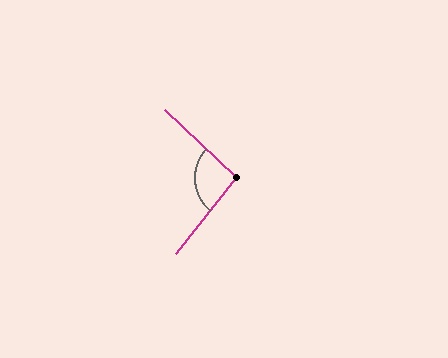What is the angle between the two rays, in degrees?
Approximately 95 degrees.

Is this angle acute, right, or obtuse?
It is obtuse.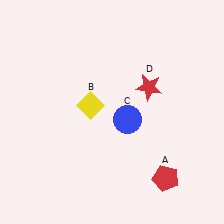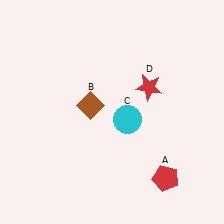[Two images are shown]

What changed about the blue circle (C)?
In Image 1, C is blue. In Image 2, it changed to cyan.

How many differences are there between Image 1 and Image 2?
There are 2 differences between the two images.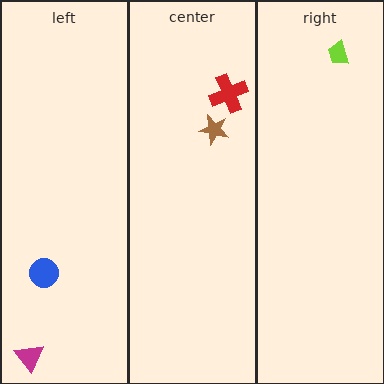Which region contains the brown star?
The center region.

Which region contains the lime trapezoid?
The right region.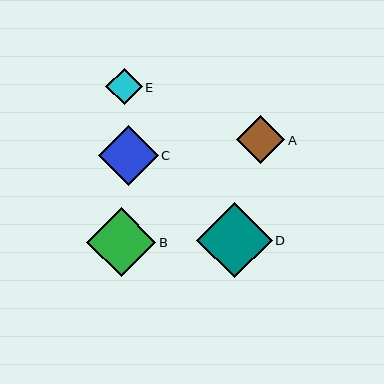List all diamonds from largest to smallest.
From largest to smallest: D, B, C, A, E.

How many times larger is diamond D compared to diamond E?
Diamond D is approximately 2.1 times the size of diamond E.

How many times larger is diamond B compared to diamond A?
Diamond B is approximately 1.4 times the size of diamond A.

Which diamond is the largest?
Diamond D is the largest with a size of approximately 76 pixels.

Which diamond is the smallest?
Diamond E is the smallest with a size of approximately 37 pixels.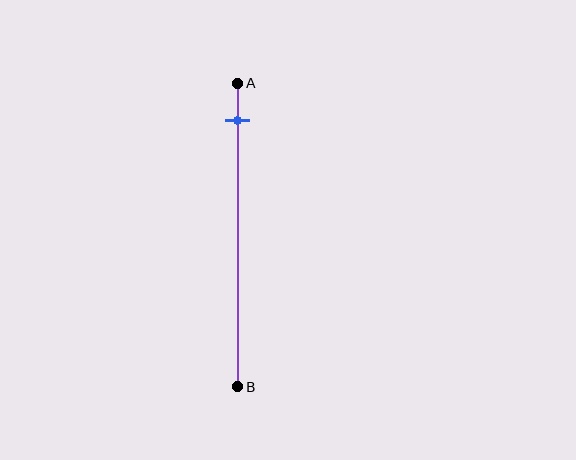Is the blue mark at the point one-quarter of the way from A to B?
No, the mark is at about 10% from A, not at the 25% one-quarter point.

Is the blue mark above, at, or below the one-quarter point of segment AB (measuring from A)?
The blue mark is above the one-quarter point of segment AB.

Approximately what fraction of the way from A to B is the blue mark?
The blue mark is approximately 10% of the way from A to B.